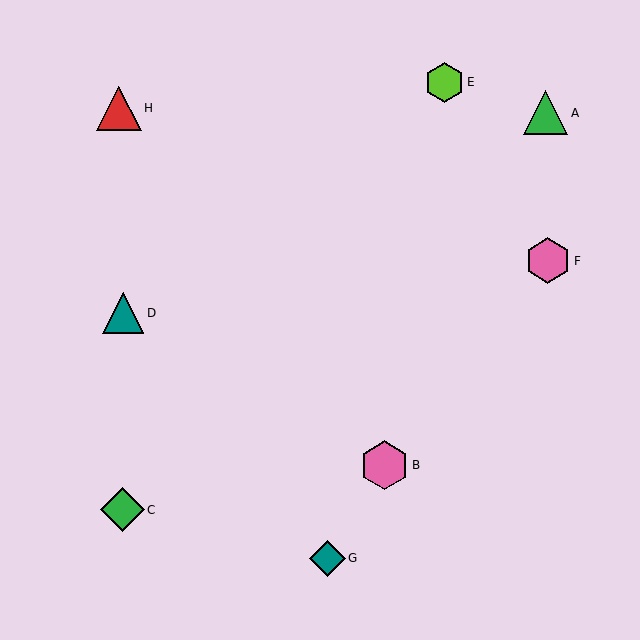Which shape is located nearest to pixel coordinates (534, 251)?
The pink hexagon (labeled F) at (548, 261) is nearest to that location.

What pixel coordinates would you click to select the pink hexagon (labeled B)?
Click at (384, 465) to select the pink hexagon B.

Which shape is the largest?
The pink hexagon (labeled B) is the largest.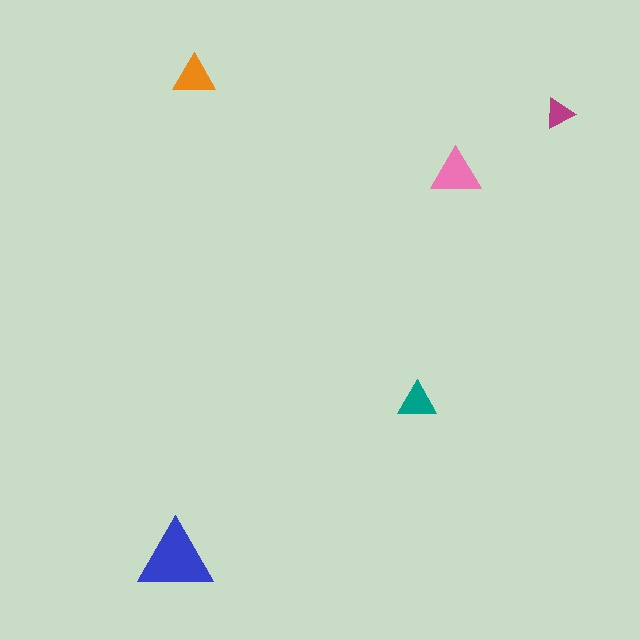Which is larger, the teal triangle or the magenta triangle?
The teal one.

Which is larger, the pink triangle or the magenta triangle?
The pink one.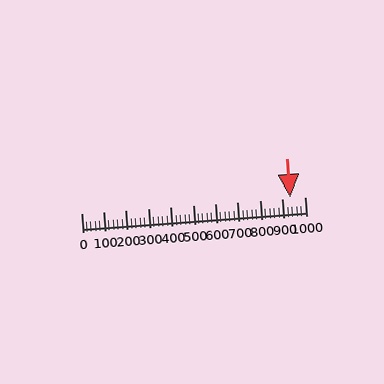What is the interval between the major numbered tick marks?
The major tick marks are spaced 100 units apart.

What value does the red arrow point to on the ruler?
The red arrow points to approximately 936.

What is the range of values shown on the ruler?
The ruler shows values from 0 to 1000.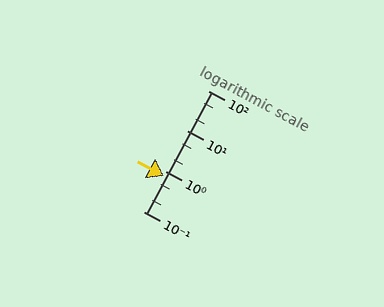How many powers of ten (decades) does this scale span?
The scale spans 3 decades, from 0.1 to 100.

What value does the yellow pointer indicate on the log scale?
The pointer indicates approximately 0.78.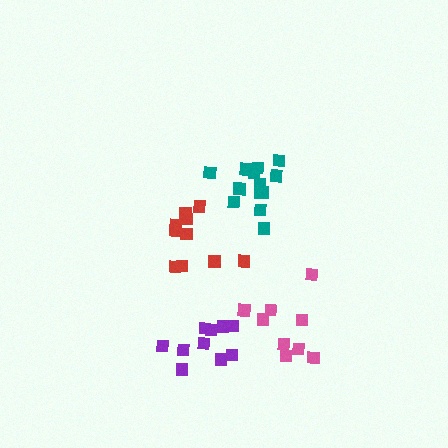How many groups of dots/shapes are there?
There are 4 groups.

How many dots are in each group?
Group 1: 11 dots, Group 2: 9 dots, Group 3: 13 dots, Group 4: 10 dots (43 total).